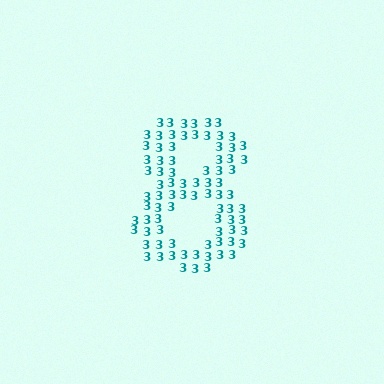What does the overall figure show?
The overall figure shows the digit 8.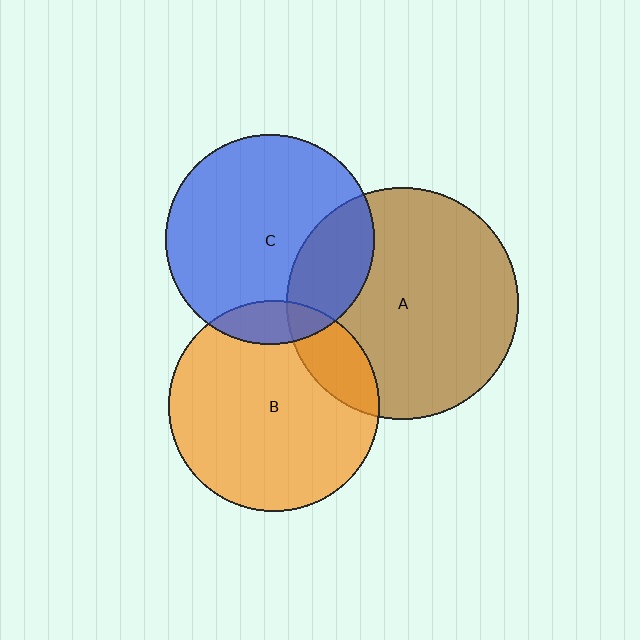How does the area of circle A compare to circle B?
Approximately 1.2 times.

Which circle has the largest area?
Circle A (brown).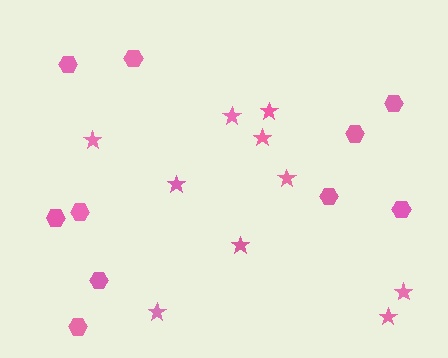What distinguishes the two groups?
There are 2 groups: one group of stars (10) and one group of hexagons (10).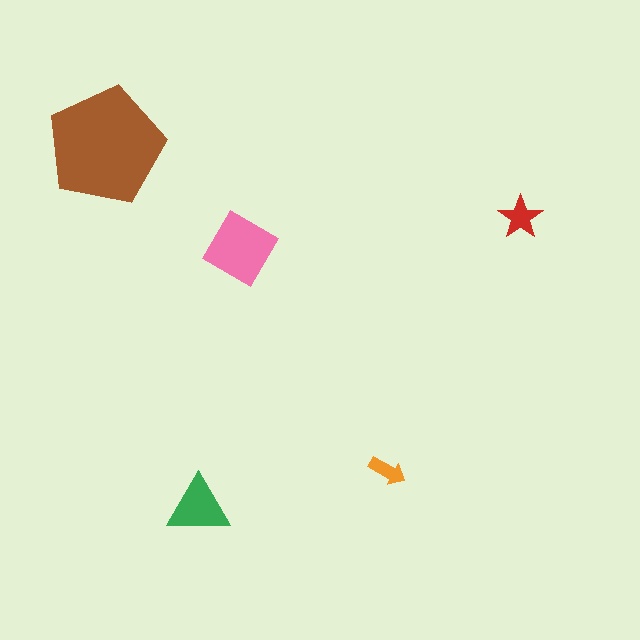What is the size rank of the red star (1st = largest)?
4th.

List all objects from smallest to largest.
The orange arrow, the red star, the green triangle, the pink diamond, the brown pentagon.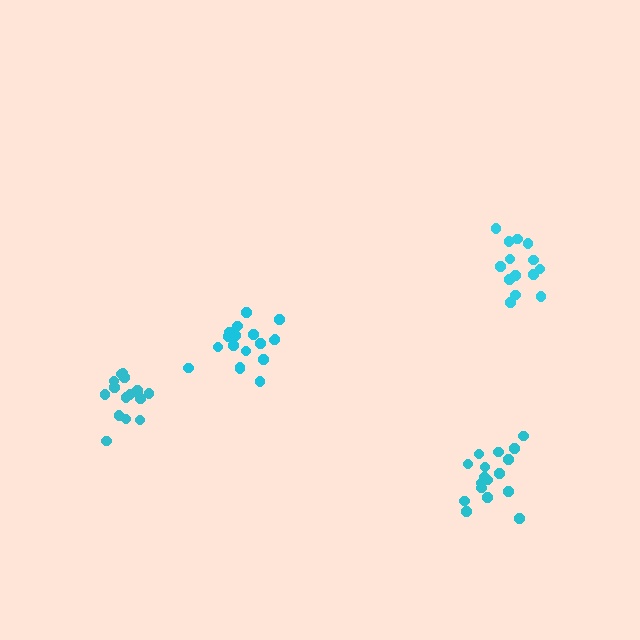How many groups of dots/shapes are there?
There are 4 groups.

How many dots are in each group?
Group 1: 17 dots, Group 2: 15 dots, Group 3: 14 dots, Group 4: 19 dots (65 total).